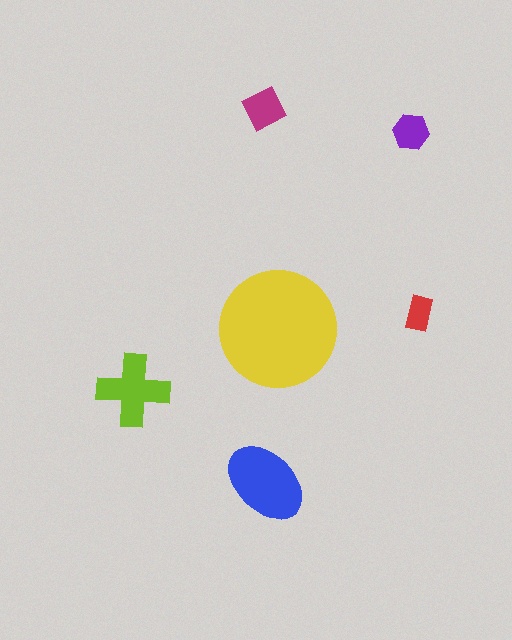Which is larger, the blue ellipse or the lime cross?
The blue ellipse.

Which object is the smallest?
The red rectangle.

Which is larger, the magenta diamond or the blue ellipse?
The blue ellipse.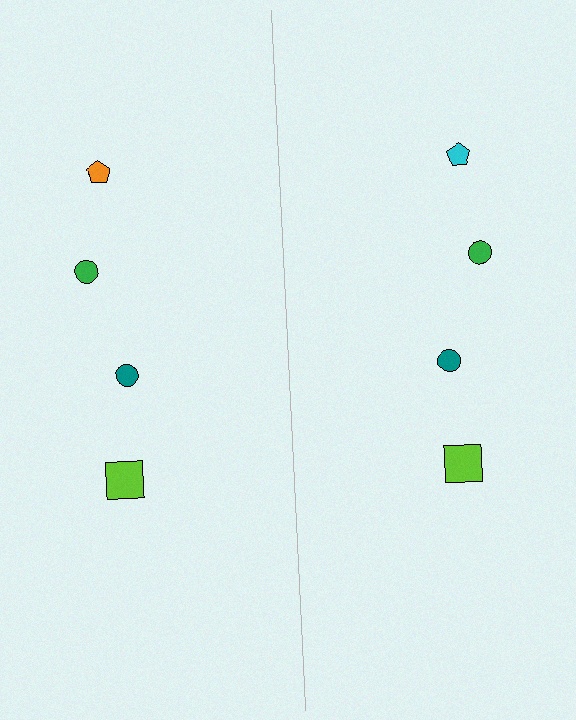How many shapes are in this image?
There are 8 shapes in this image.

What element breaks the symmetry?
The cyan pentagon on the right side breaks the symmetry — its mirror counterpart is orange.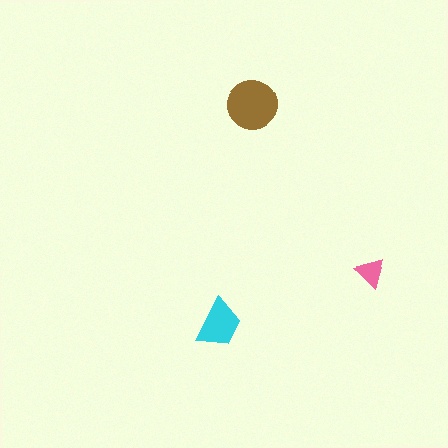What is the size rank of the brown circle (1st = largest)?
1st.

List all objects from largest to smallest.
The brown circle, the cyan trapezoid, the pink triangle.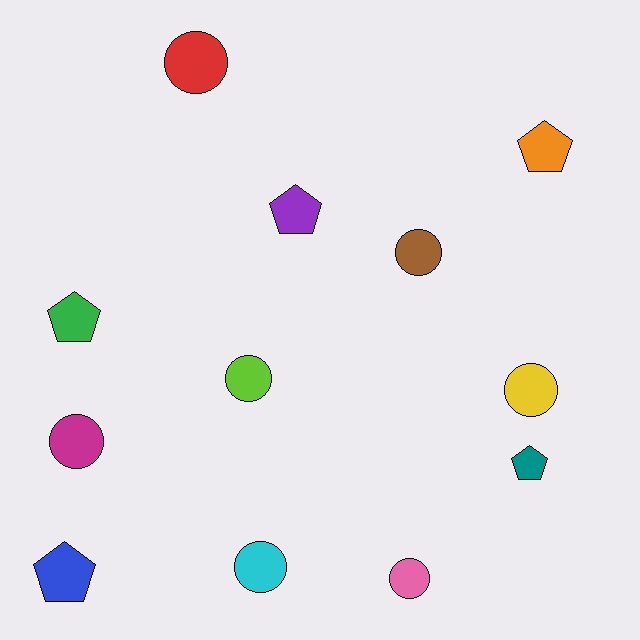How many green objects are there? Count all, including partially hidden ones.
There is 1 green object.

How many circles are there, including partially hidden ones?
There are 7 circles.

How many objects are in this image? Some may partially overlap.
There are 12 objects.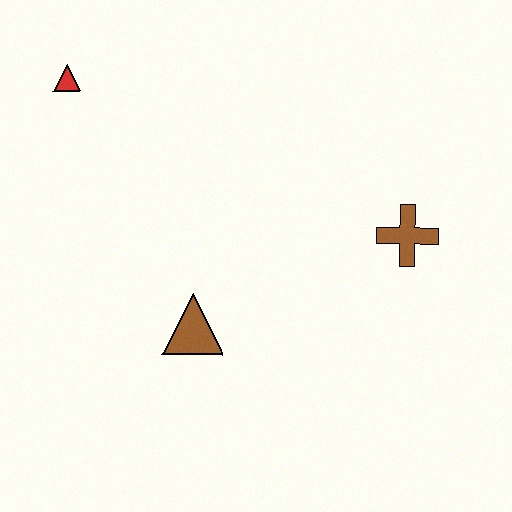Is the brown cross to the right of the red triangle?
Yes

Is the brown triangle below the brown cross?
Yes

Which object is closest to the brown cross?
The brown triangle is closest to the brown cross.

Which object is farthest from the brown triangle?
The red triangle is farthest from the brown triangle.